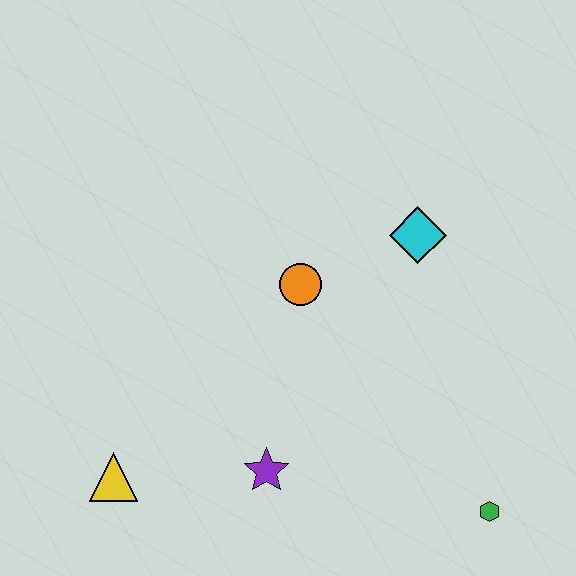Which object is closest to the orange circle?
The cyan diamond is closest to the orange circle.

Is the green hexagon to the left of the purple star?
No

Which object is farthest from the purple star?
The cyan diamond is farthest from the purple star.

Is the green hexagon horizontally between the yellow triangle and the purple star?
No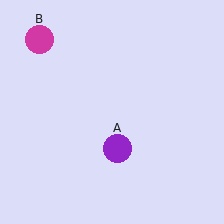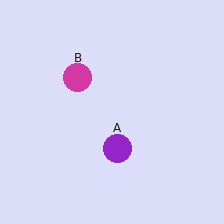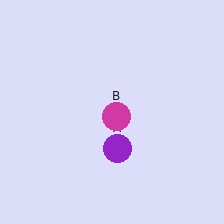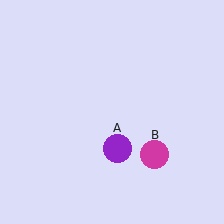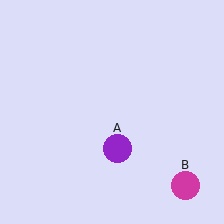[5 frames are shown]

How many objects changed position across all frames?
1 object changed position: magenta circle (object B).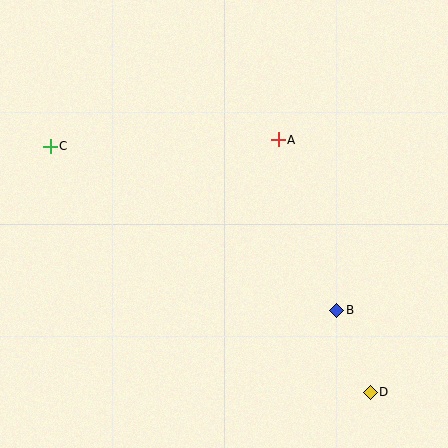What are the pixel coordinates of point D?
Point D is at (370, 392).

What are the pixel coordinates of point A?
Point A is at (278, 140).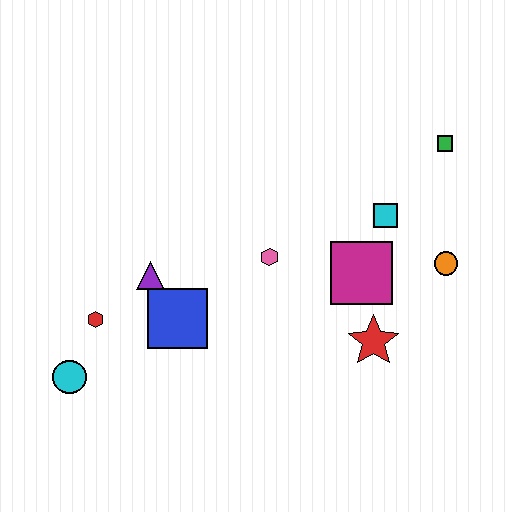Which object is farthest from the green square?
The cyan circle is farthest from the green square.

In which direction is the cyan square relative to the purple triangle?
The cyan square is to the right of the purple triangle.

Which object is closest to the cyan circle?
The red hexagon is closest to the cyan circle.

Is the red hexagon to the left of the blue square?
Yes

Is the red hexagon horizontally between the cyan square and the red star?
No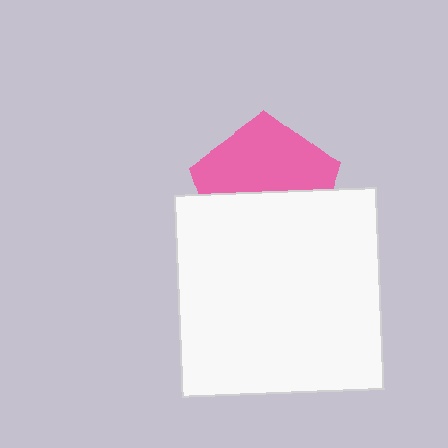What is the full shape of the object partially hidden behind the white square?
The partially hidden object is a pink pentagon.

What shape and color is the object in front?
The object in front is a white square.